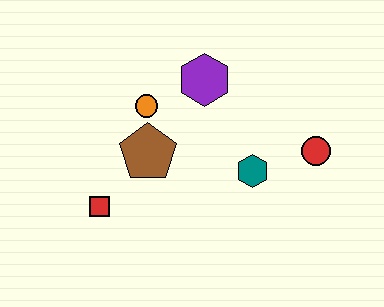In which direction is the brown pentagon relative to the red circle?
The brown pentagon is to the left of the red circle.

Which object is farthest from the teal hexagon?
The red square is farthest from the teal hexagon.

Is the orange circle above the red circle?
Yes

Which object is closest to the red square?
The brown pentagon is closest to the red square.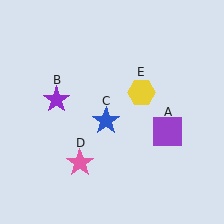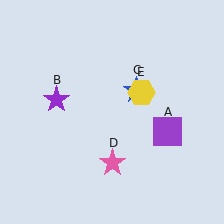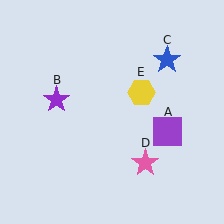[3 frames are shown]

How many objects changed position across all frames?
2 objects changed position: blue star (object C), pink star (object D).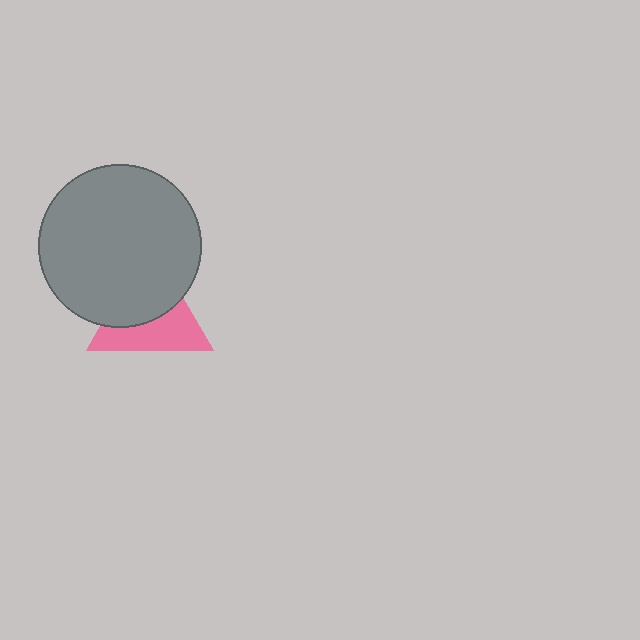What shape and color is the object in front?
The object in front is a gray circle.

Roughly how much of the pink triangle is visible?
About half of it is visible (roughly 50%).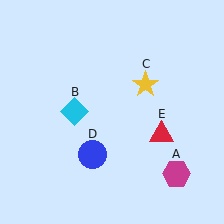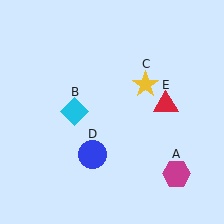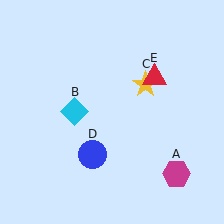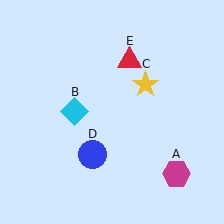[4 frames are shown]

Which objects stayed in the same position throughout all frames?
Magenta hexagon (object A) and cyan diamond (object B) and yellow star (object C) and blue circle (object D) remained stationary.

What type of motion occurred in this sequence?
The red triangle (object E) rotated counterclockwise around the center of the scene.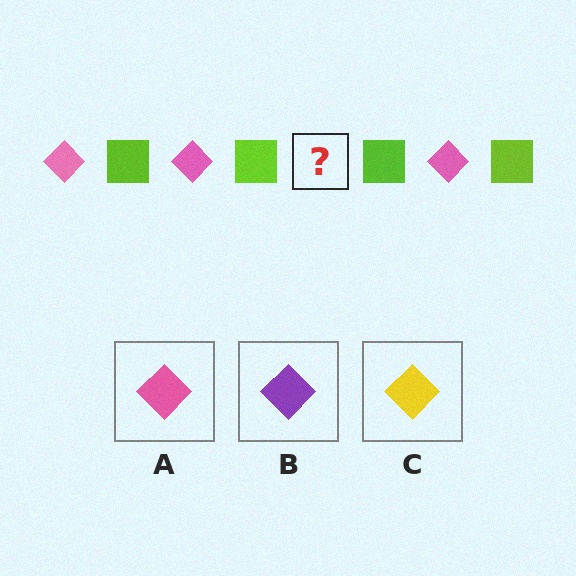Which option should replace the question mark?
Option A.